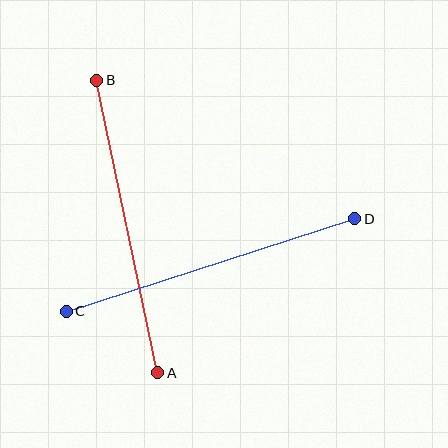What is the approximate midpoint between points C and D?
The midpoint is at approximately (211, 265) pixels.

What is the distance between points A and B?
The distance is approximately 298 pixels.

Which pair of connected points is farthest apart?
Points C and D are farthest apart.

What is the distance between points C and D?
The distance is approximately 303 pixels.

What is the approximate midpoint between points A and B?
The midpoint is at approximately (127, 226) pixels.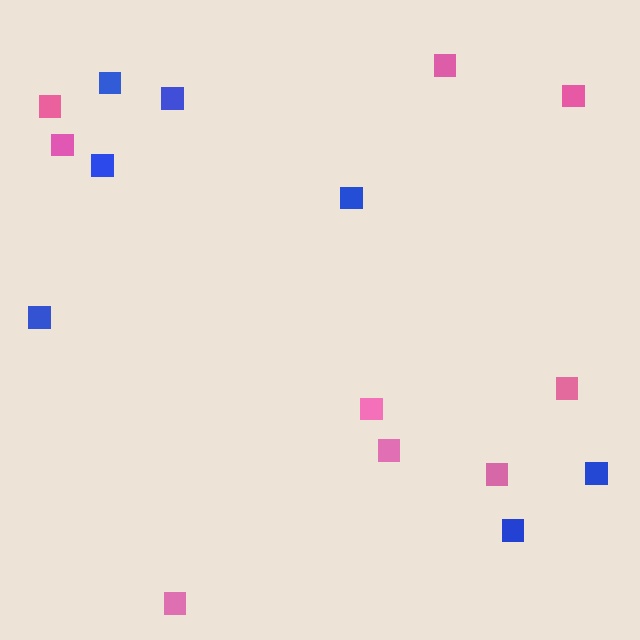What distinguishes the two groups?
There are 2 groups: one group of pink squares (9) and one group of blue squares (7).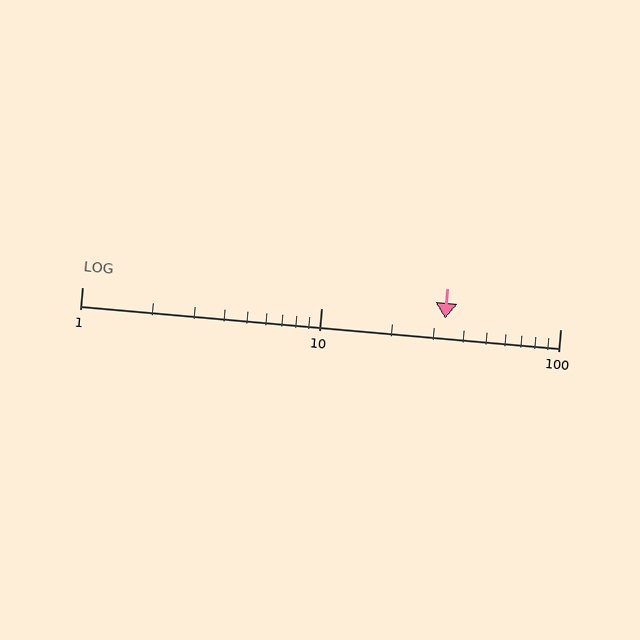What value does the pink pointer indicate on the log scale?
The pointer indicates approximately 33.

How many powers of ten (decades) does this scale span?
The scale spans 2 decades, from 1 to 100.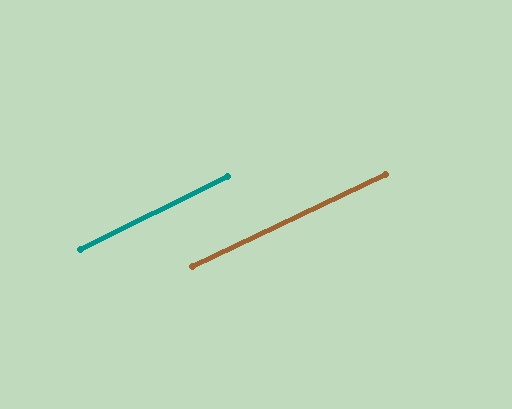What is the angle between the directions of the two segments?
Approximately 1 degree.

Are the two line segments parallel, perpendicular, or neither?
Parallel — their directions differ by only 0.8°.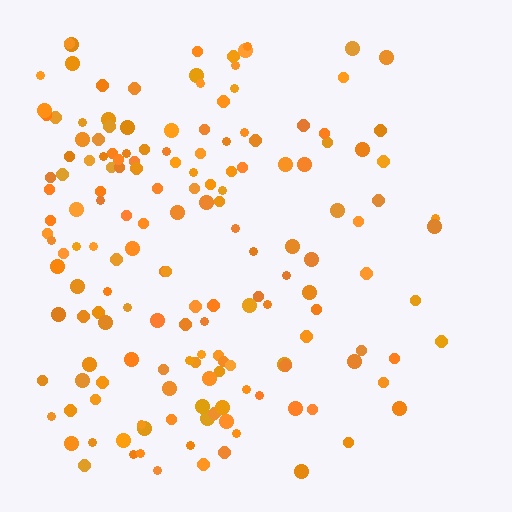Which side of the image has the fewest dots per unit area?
The right.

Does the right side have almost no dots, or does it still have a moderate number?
Still a moderate number, just noticeably fewer than the left.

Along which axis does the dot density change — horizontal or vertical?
Horizontal.